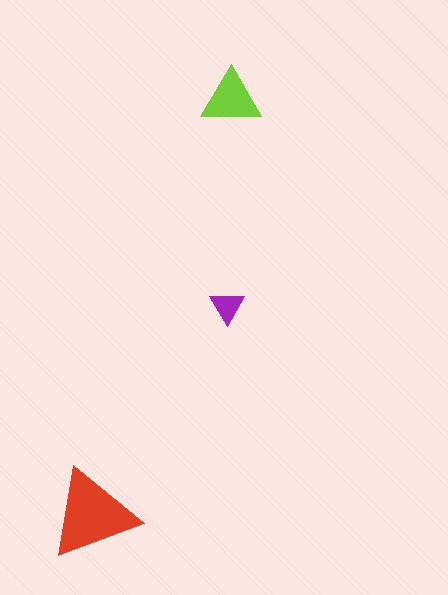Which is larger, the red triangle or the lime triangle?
The red one.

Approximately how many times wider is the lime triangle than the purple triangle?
About 1.5 times wider.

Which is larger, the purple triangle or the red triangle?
The red one.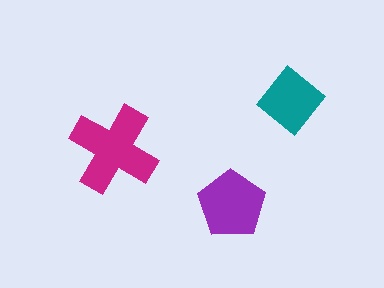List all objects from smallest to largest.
The teal diamond, the purple pentagon, the magenta cross.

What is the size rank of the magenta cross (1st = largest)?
1st.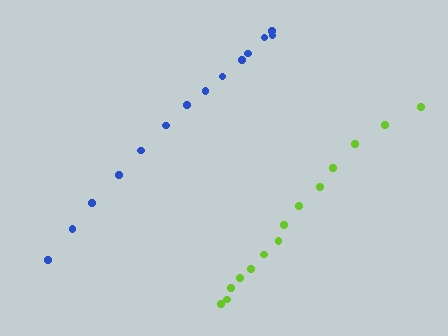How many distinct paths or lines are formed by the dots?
There are 2 distinct paths.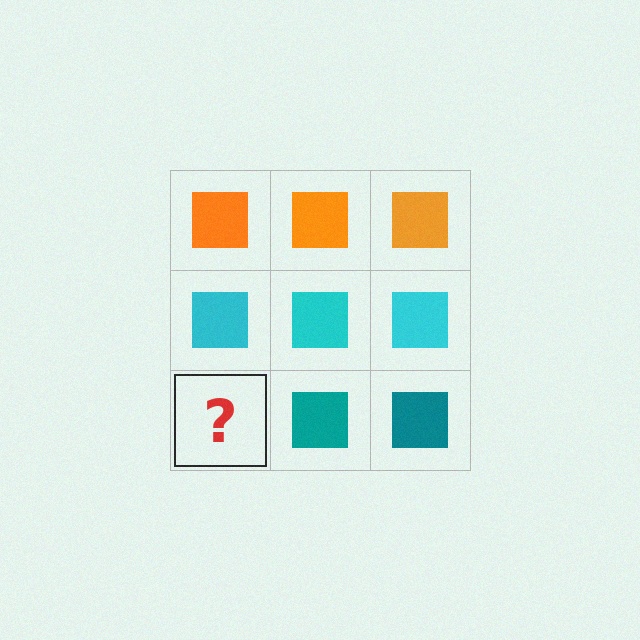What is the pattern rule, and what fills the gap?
The rule is that each row has a consistent color. The gap should be filled with a teal square.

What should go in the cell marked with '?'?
The missing cell should contain a teal square.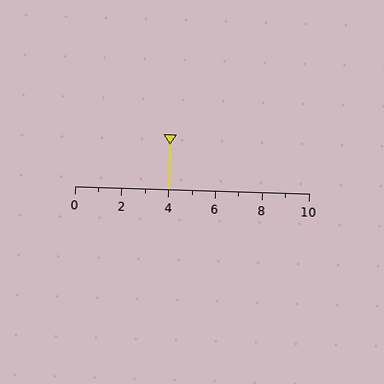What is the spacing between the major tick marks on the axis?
The major ticks are spaced 2 apart.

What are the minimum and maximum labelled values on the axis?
The axis runs from 0 to 10.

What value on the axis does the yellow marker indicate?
The marker indicates approximately 4.